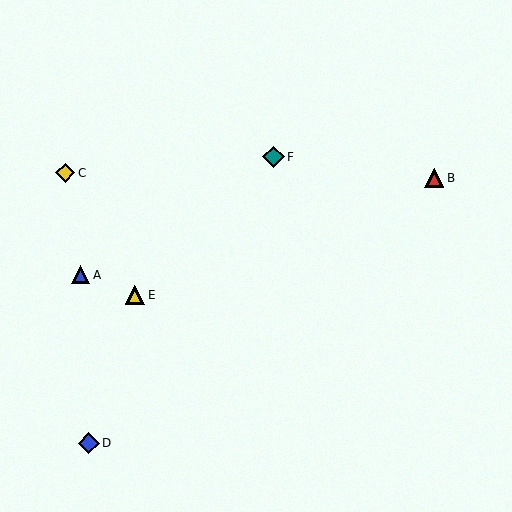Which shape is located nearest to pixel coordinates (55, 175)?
The yellow diamond (labeled C) at (65, 173) is nearest to that location.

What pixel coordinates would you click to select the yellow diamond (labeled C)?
Click at (65, 173) to select the yellow diamond C.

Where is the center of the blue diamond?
The center of the blue diamond is at (89, 443).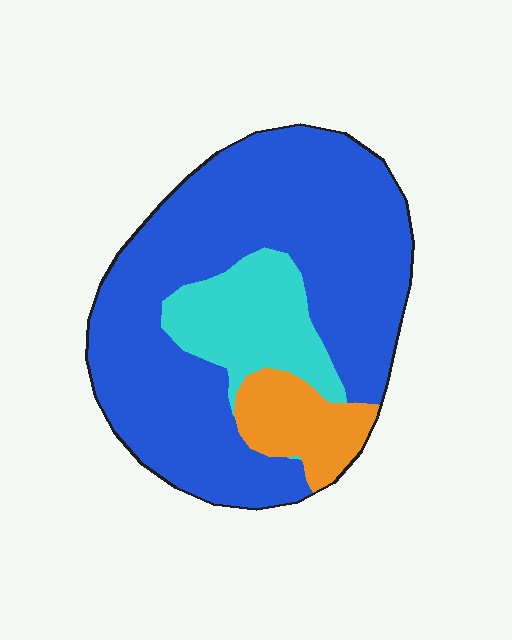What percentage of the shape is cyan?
Cyan covers about 15% of the shape.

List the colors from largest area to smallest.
From largest to smallest: blue, cyan, orange.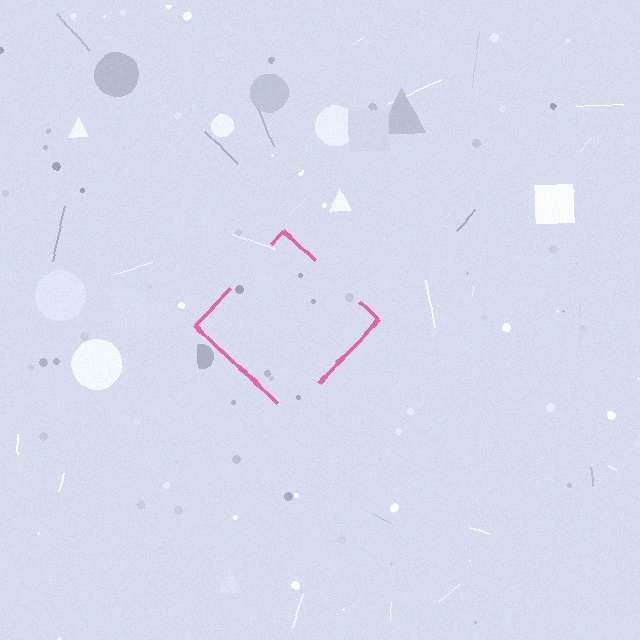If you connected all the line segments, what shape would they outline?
They would outline a diamond.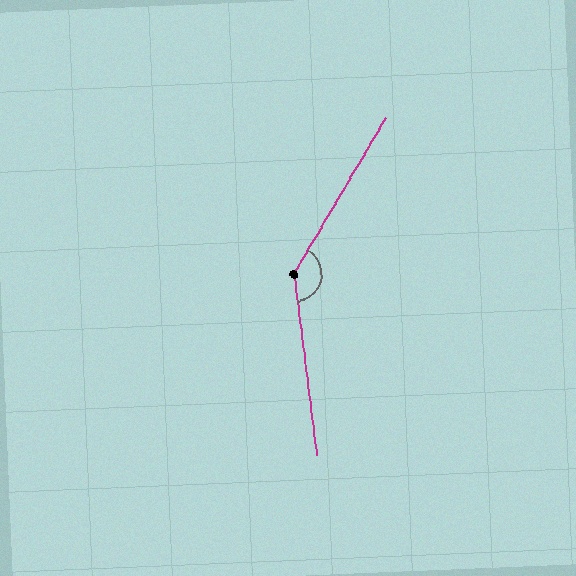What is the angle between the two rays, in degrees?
Approximately 142 degrees.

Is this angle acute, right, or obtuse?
It is obtuse.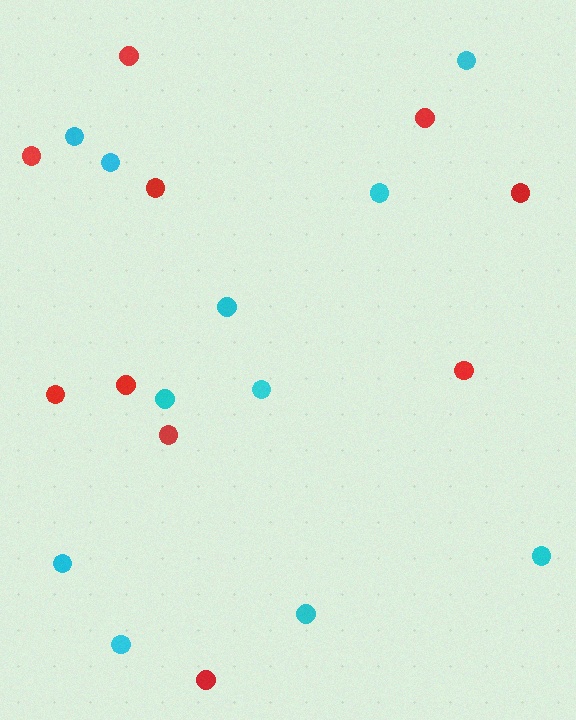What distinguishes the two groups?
There are 2 groups: one group of red circles (10) and one group of cyan circles (11).